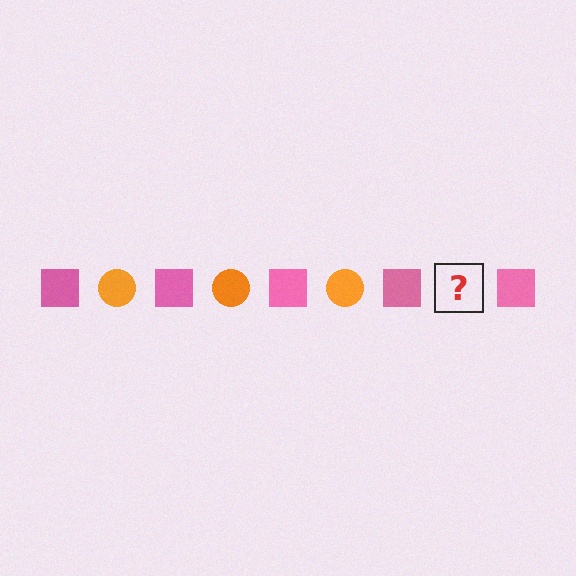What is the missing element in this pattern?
The missing element is an orange circle.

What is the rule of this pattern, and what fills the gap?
The rule is that the pattern alternates between pink square and orange circle. The gap should be filled with an orange circle.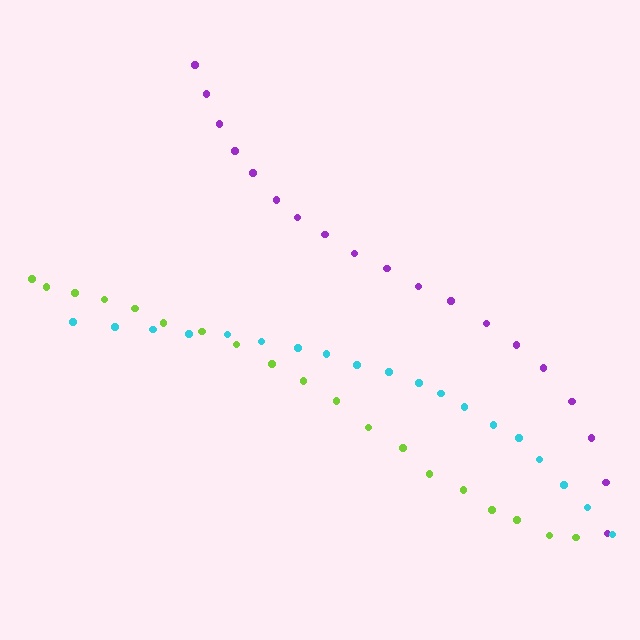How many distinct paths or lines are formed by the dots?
There are 3 distinct paths.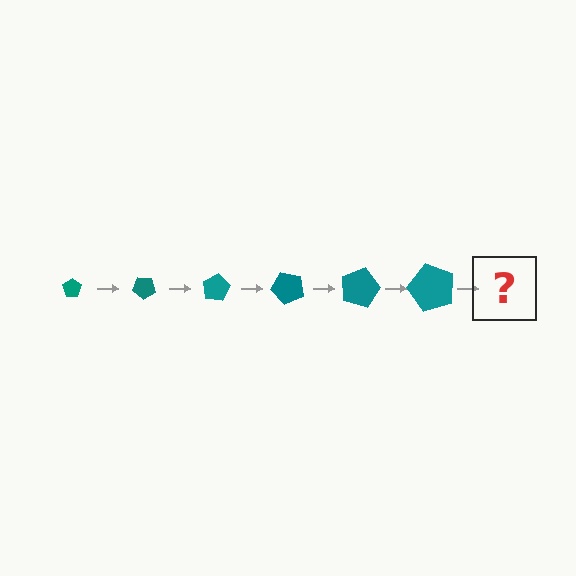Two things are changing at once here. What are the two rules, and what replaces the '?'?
The two rules are that the pentagon grows larger each step and it rotates 40 degrees each step. The '?' should be a pentagon, larger than the previous one and rotated 240 degrees from the start.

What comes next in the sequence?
The next element should be a pentagon, larger than the previous one and rotated 240 degrees from the start.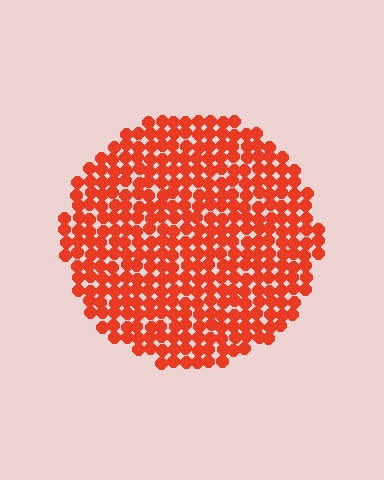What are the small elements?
The small elements are circles.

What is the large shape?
The large shape is a circle.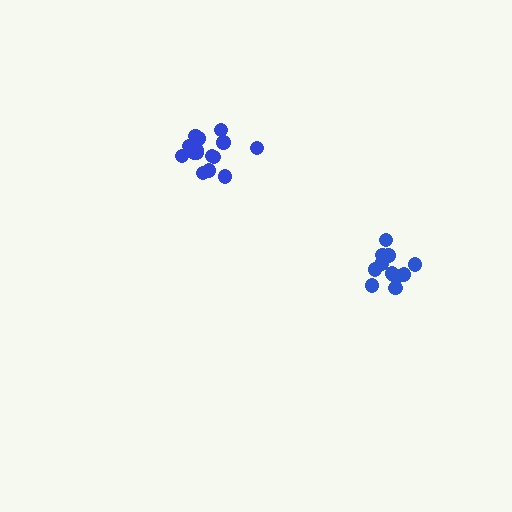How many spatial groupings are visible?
There are 2 spatial groupings.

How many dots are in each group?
Group 1: 13 dots, Group 2: 15 dots (28 total).